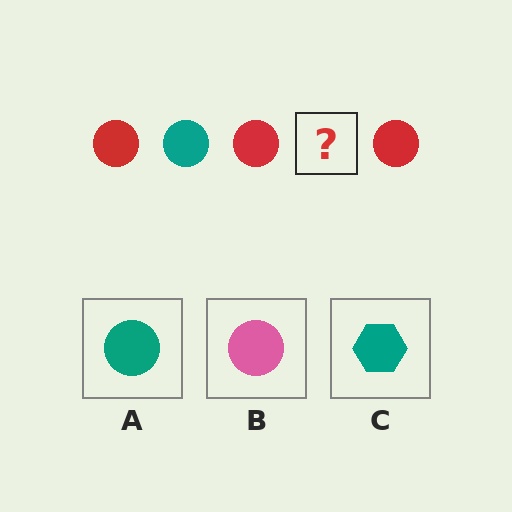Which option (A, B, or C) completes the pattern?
A.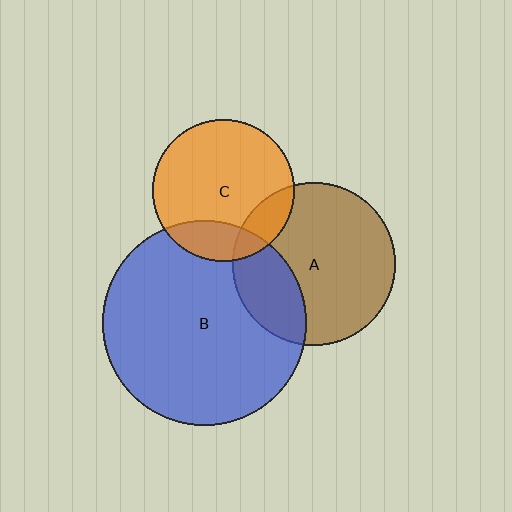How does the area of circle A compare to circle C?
Approximately 1.3 times.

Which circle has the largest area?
Circle B (blue).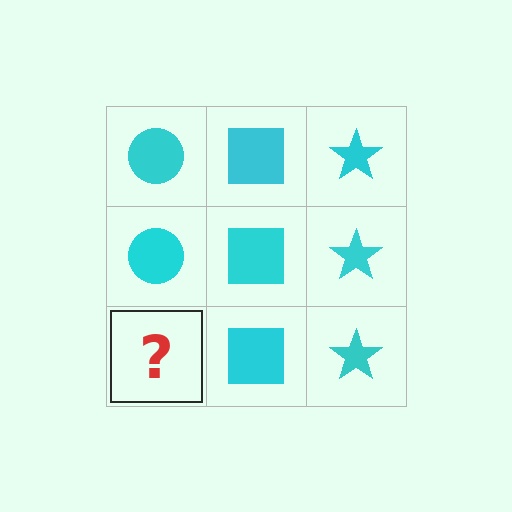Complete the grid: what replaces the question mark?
The question mark should be replaced with a cyan circle.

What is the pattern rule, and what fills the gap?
The rule is that each column has a consistent shape. The gap should be filled with a cyan circle.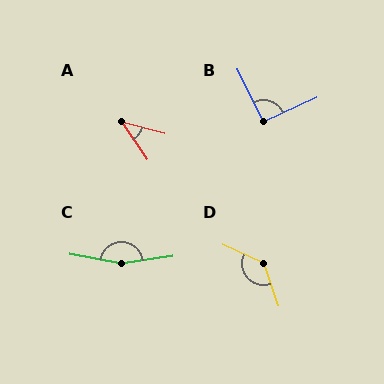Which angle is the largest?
C, at approximately 162 degrees.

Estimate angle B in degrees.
Approximately 92 degrees.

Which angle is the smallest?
A, at approximately 42 degrees.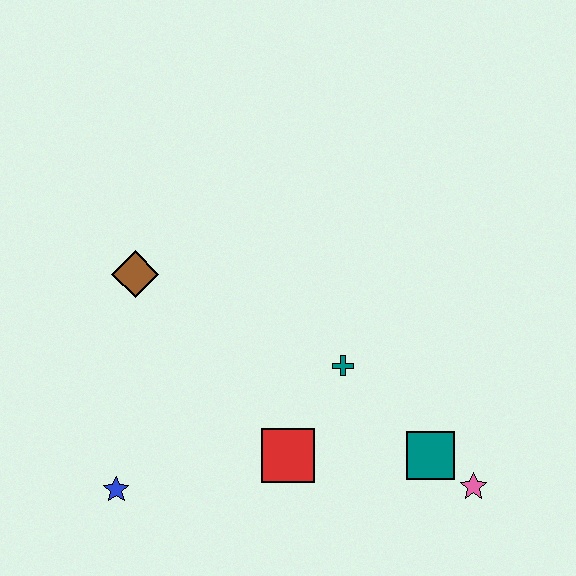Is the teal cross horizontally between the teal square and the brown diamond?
Yes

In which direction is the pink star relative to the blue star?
The pink star is to the right of the blue star.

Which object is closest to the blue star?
The red square is closest to the blue star.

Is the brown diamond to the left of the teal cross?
Yes